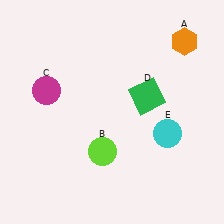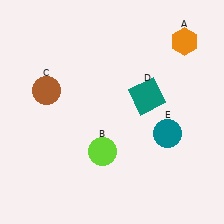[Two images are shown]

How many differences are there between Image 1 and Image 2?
There are 3 differences between the two images.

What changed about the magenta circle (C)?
In Image 1, C is magenta. In Image 2, it changed to brown.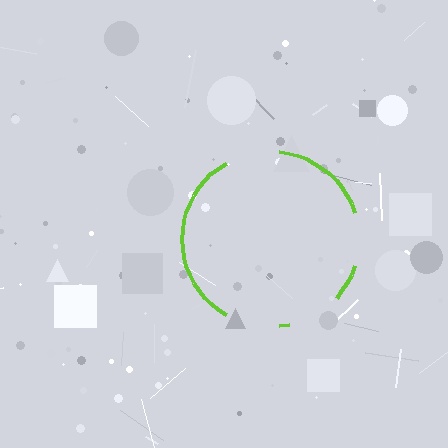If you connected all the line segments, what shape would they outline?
They would outline a circle.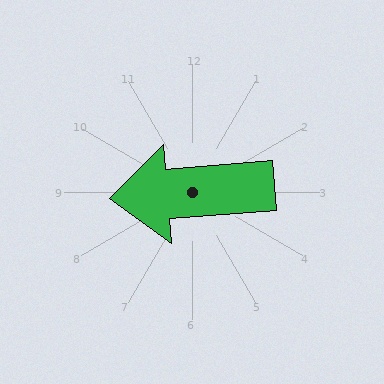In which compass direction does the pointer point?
West.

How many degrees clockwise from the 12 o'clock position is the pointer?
Approximately 265 degrees.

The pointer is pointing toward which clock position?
Roughly 9 o'clock.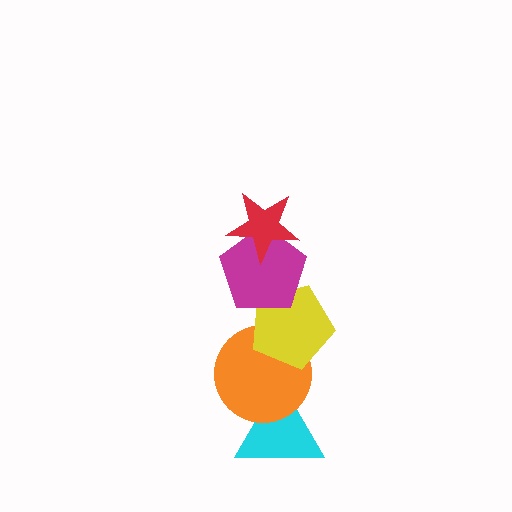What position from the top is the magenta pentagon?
The magenta pentagon is 2nd from the top.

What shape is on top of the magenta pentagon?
The red star is on top of the magenta pentagon.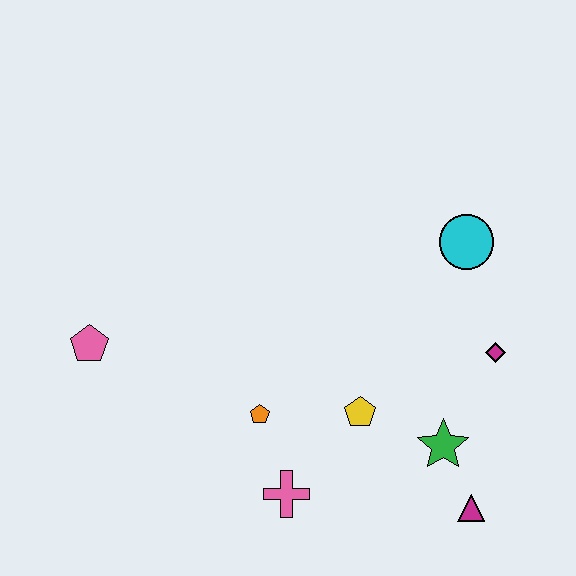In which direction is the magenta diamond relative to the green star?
The magenta diamond is above the green star.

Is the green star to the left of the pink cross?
No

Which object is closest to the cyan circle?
The magenta diamond is closest to the cyan circle.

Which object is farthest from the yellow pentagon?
The pink pentagon is farthest from the yellow pentagon.